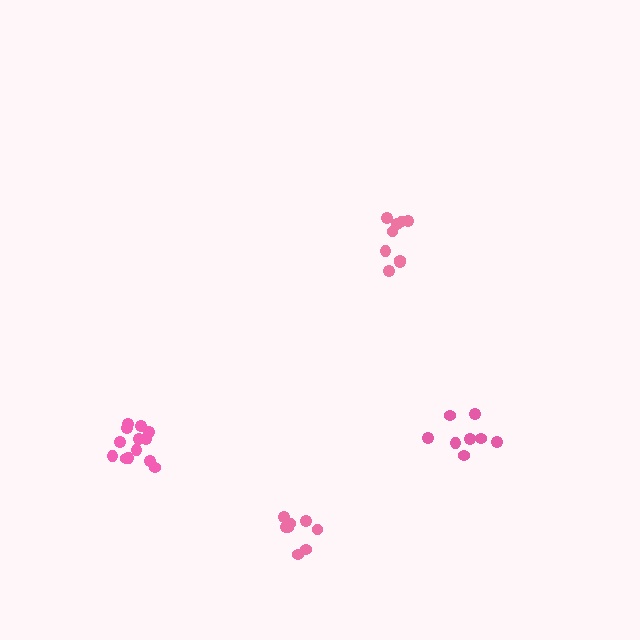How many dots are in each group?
Group 1: 13 dots, Group 2: 8 dots, Group 3: 8 dots, Group 4: 9 dots (38 total).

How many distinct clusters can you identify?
There are 4 distinct clusters.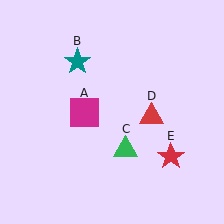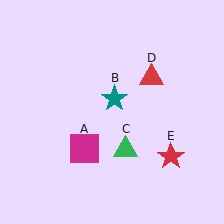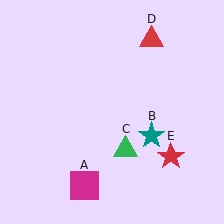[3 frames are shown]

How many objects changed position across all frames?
3 objects changed position: magenta square (object A), teal star (object B), red triangle (object D).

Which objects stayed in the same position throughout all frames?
Green triangle (object C) and red star (object E) remained stationary.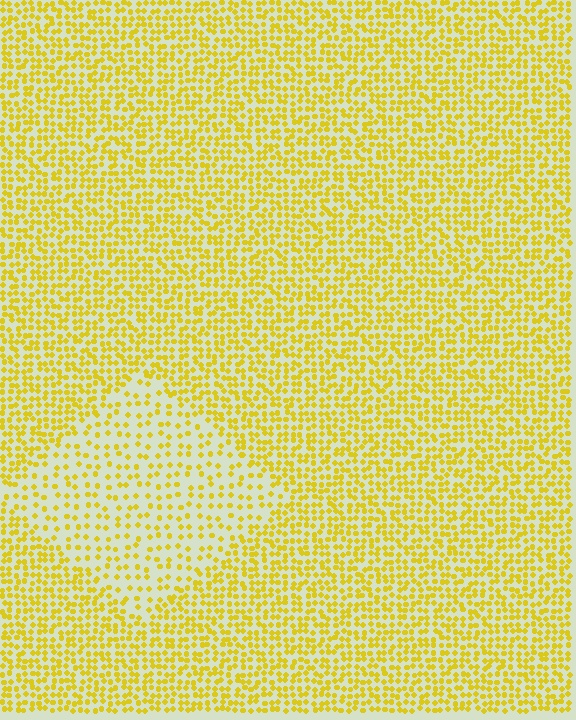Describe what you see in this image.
The image contains small yellow elements arranged at two different densities. A diamond-shaped region is visible where the elements are less densely packed than the surrounding area.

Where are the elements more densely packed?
The elements are more densely packed outside the diamond boundary.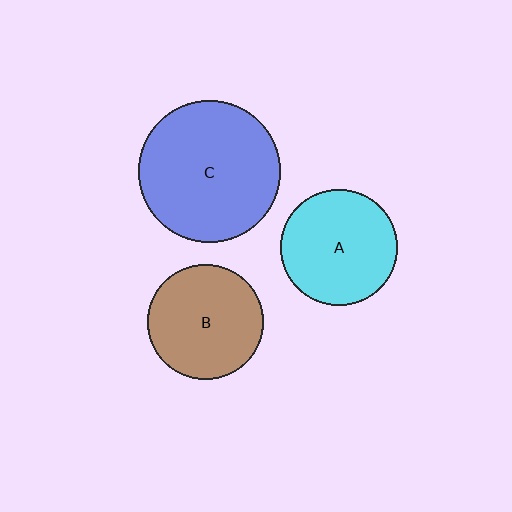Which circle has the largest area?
Circle C (blue).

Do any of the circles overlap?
No, none of the circles overlap.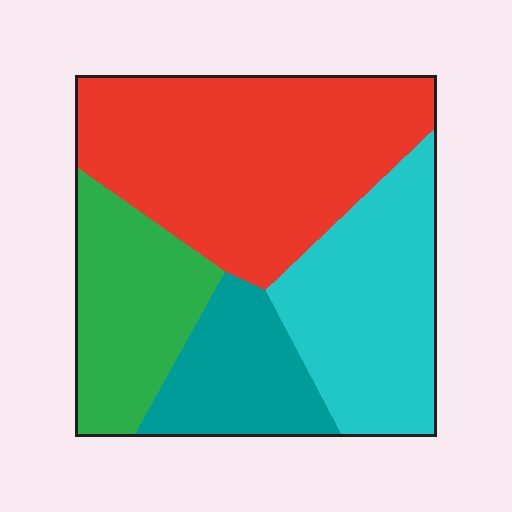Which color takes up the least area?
Teal, at roughly 15%.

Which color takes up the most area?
Red, at roughly 40%.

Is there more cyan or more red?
Red.